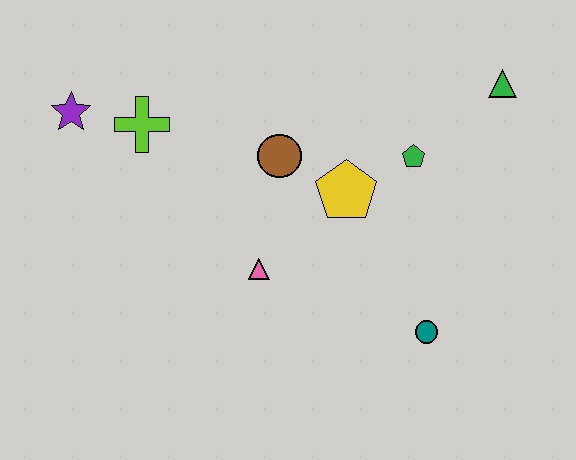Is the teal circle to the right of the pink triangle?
Yes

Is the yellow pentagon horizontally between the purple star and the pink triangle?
No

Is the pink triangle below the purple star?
Yes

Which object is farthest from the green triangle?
The purple star is farthest from the green triangle.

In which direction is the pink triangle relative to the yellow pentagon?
The pink triangle is to the left of the yellow pentagon.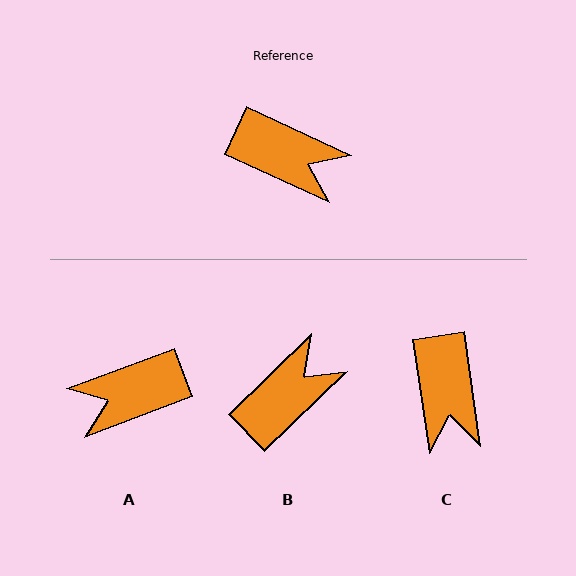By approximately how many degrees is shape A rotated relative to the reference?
Approximately 135 degrees clockwise.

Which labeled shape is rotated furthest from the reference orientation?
A, about 135 degrees away.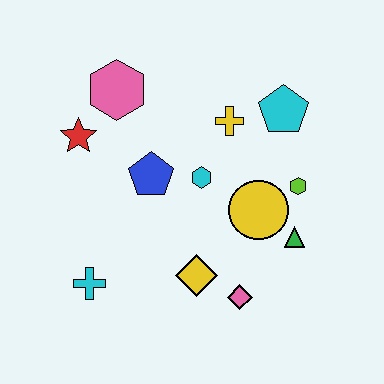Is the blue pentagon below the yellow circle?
No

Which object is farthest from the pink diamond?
The pink hexagon is farthest from the pink diamond.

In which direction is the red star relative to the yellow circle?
The red star is to the left of the yellow circle.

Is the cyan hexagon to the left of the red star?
No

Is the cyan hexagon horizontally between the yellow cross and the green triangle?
No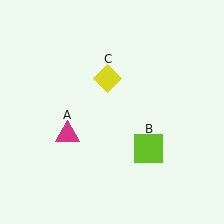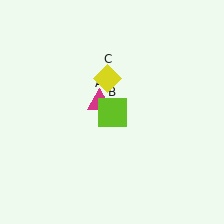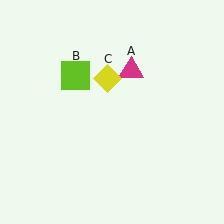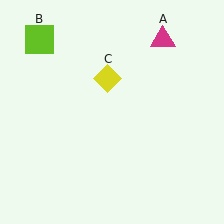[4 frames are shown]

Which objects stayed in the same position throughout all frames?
Yellow diamond (object C) remained stationary.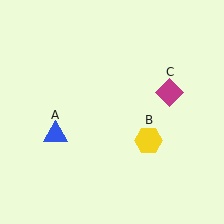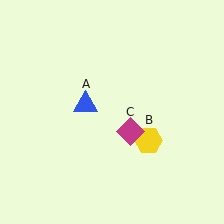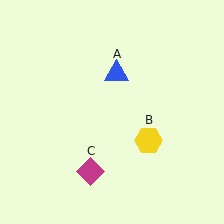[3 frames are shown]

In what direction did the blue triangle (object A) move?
The blue triangle (object A) moved up and to the right.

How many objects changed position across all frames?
2 objects changed position: blue triangle (object A), magenta diamond (object C).